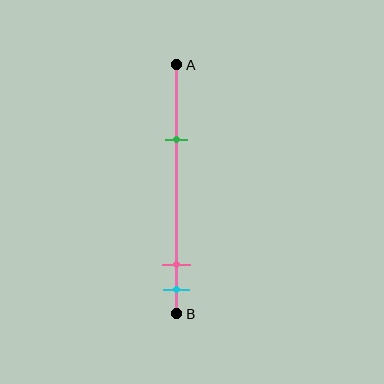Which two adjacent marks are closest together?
The pink and cyan marks are the closest adjacent pair.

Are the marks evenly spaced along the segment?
No, the marks are not evenly spaced.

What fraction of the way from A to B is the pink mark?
The pink mark is approximately 80% (0.8) of the way from A to B.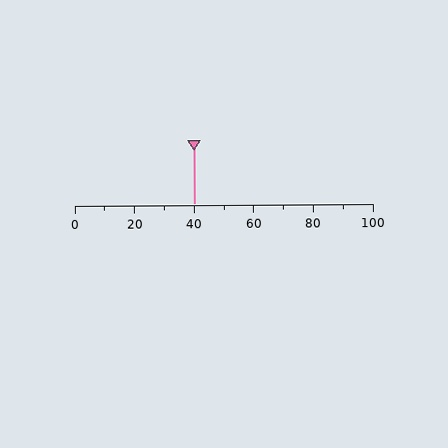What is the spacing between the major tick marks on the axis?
The major ticks are spaced 20 apart.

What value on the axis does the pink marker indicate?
The marker indicates approximately 40.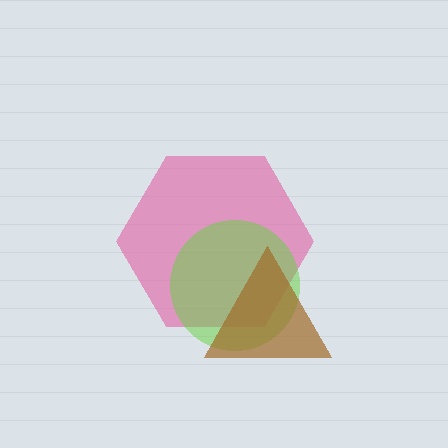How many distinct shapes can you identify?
There are 3 distinct shapes: a pink hexagon, a lime circle, a brown triangle.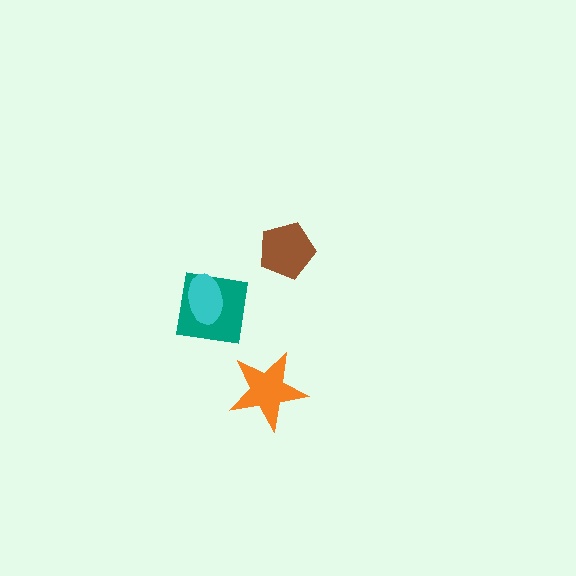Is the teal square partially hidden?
Yes, it is partially covered by another shape.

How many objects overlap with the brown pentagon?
0 objects overlap with the brown pentagon.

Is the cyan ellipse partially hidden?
No, no other shape covers it.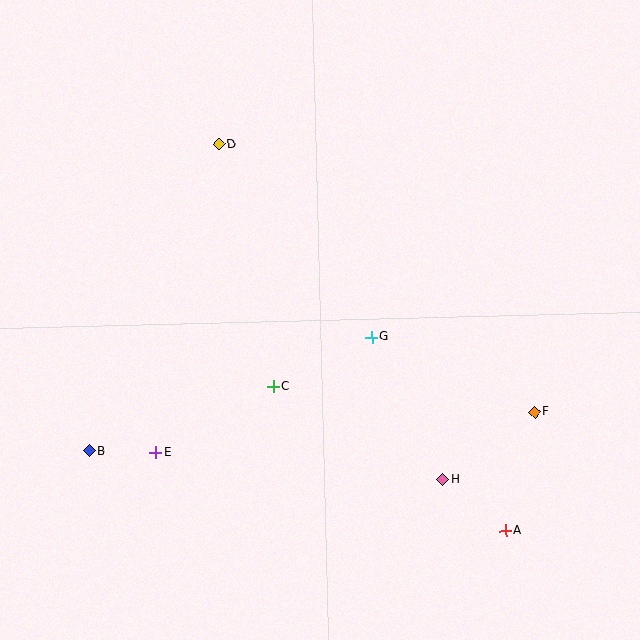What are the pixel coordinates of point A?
Point A is at (506, 531).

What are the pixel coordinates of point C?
Point C is at (273, 387).